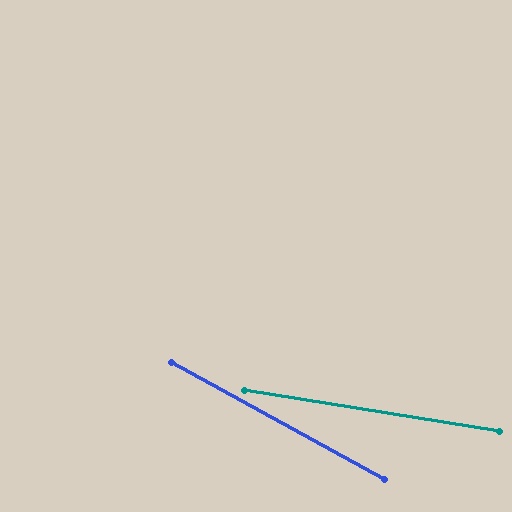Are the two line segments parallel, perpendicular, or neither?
Neither parallel nor perpendicular — they differ by about 20°.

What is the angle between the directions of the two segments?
Approximately 20 degrees.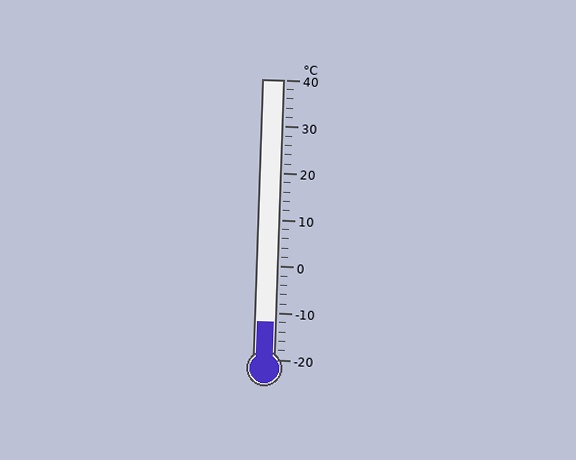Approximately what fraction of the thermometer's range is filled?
The thermometer is filled to approximately 15% of its range.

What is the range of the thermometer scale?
The thermometer scale ranges from -20°C to 40°C.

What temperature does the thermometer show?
The thermometer shows approximately -12°C.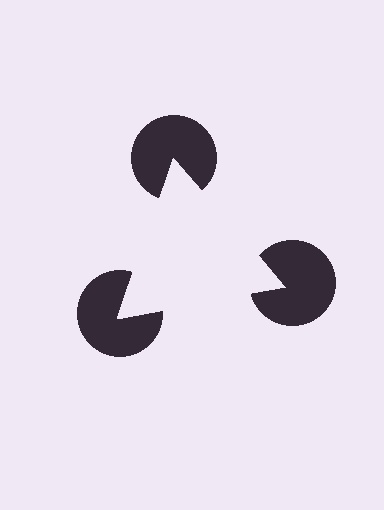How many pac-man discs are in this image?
There are 3 — one at each vertex of the illusory triangle.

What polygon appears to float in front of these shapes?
An illusory triangle — its edges are inferred from the aligned wedge cuts in the pac-man discs, not physically drawn.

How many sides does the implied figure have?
3 sides.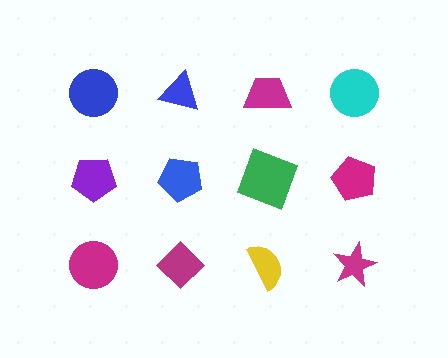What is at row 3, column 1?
A magenta circle.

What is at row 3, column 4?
A magenta star.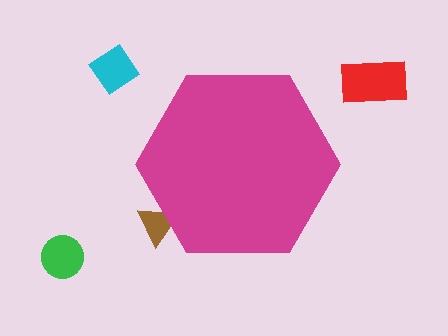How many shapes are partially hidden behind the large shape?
1 shape is partially hidden.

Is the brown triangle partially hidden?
Yes, the brown triangle is partially hidden behind the magenta hexagon.